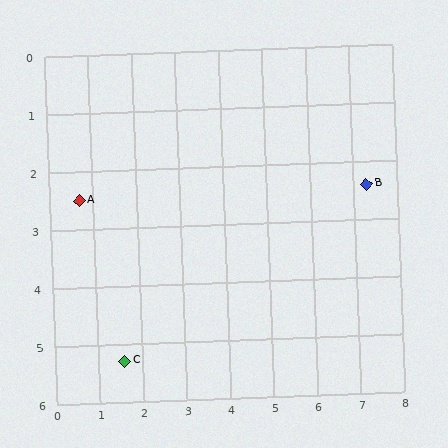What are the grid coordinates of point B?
Point B is at approximately (7.3, 2.4).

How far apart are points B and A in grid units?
Points B and A are about 6.6 grid units apart.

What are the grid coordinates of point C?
Point C is at approximately (1.6, 5.3).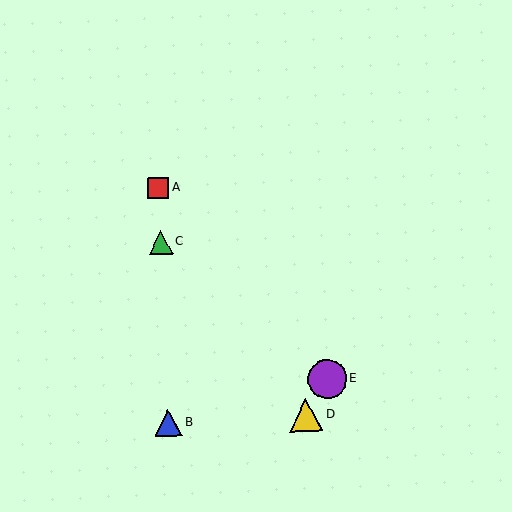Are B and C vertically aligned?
Yes, both are at x≈168.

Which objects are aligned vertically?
Objects A, B, C are aligned vertically.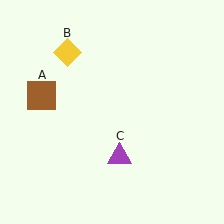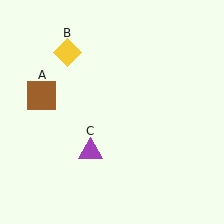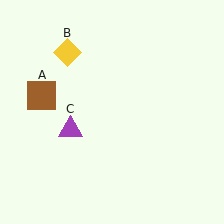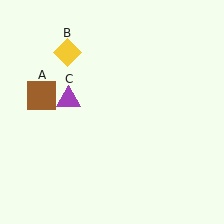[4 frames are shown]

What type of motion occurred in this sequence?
The purple triangle (object C) rotated clockwise around the center of the scene.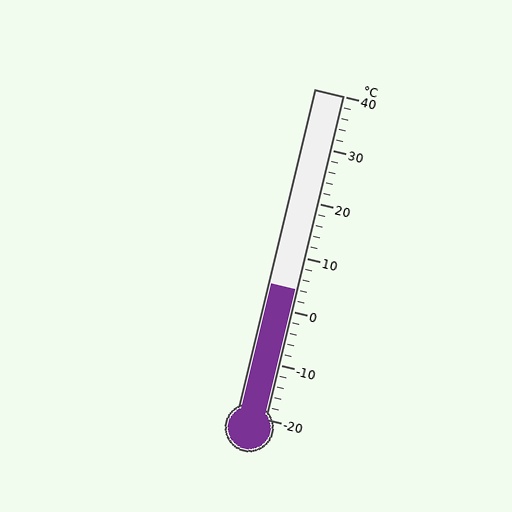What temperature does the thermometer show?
The thermometer shows approximately 4°C.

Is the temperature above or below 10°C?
The temperature is below 10°C.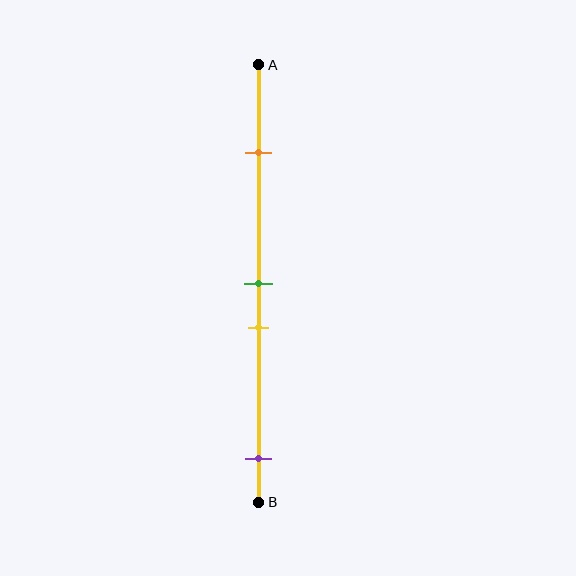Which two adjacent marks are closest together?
The green and yellow marks are the closest adjacent pair.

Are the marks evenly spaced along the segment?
No, the marks are not evenly spaced.